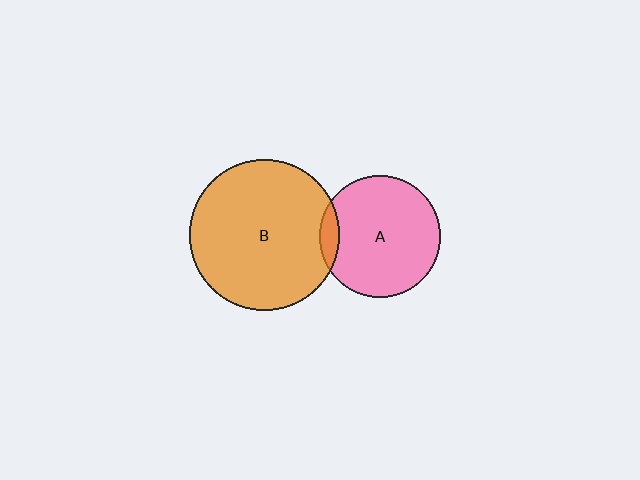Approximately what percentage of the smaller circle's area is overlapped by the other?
Approximately 10%.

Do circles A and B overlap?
Yes.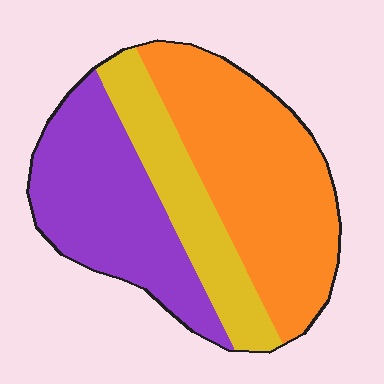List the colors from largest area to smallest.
From largest to smallest: orange, purple, yellow.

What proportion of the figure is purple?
Purple covers roughly 35% of the figure.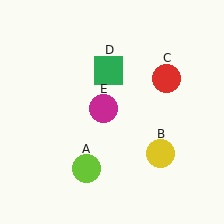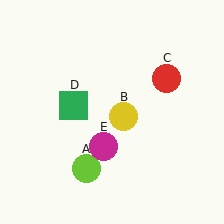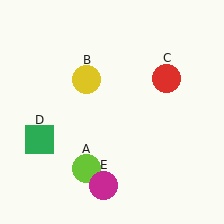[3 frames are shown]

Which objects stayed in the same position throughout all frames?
Lime circle (object A) and red circle (object C) remained stationary.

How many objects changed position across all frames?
3 objects changed position: yellow circle (object B), green square (object D), magenta circle (object E).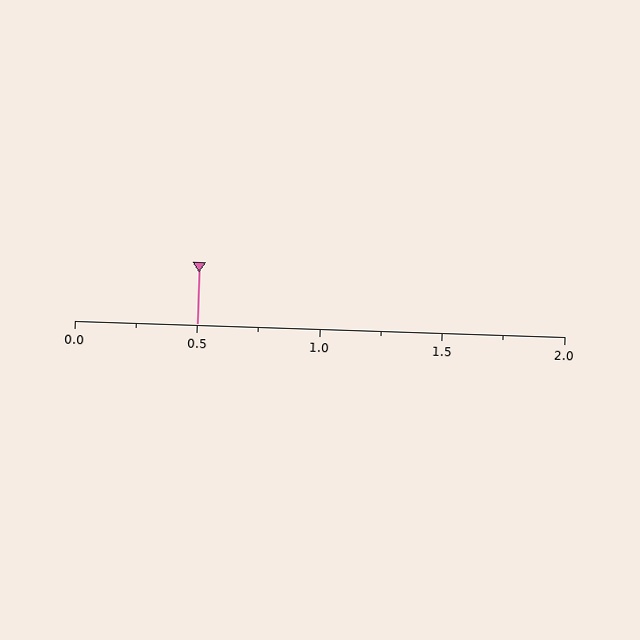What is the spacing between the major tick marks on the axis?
The major ticks are spaced 0.5 apart.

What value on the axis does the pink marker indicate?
The marker indicates approximately 0.5.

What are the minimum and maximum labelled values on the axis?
The axis runs from 0.0 to 2.0.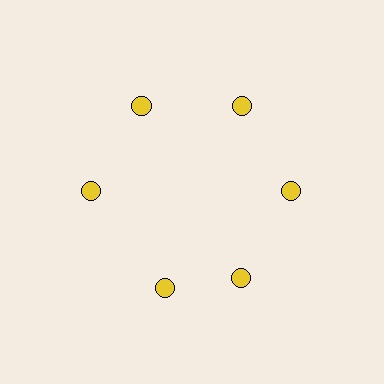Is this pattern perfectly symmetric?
No. The 6 yellow circles are arranged in a ring, but one element near the 7 o'clock position is rotated out of alignment along the ring, breaking the 6-fold rotational symmetry.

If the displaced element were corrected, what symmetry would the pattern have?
It would have 6-fold rotational symmetry — the pattern would map onto itself every 60 degrees.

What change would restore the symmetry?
The symmetry would be restored by rotating it back into even spacing with its neighbors so that all 6 circles sit at equal angles and equal distance from the center.